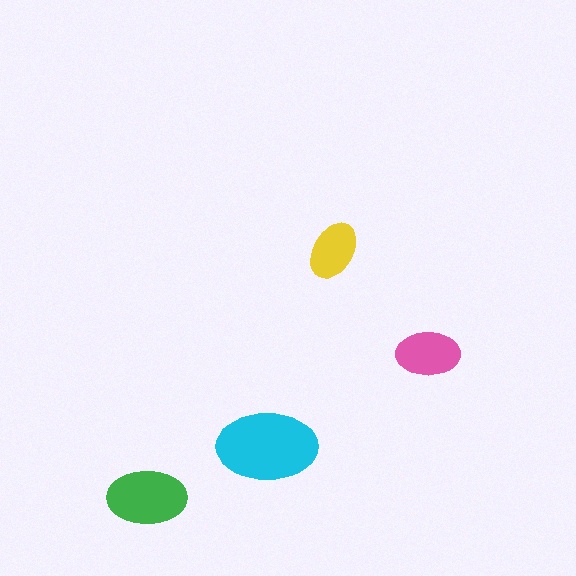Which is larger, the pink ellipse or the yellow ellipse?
The pink one.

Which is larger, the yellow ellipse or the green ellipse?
The green one.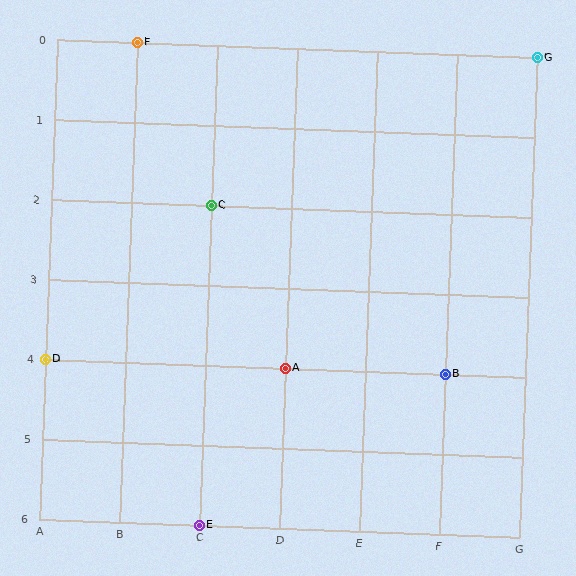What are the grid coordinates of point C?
Point C is at grid coordinates (C, 2).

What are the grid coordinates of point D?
Point D is at grid coordinates (A, 4).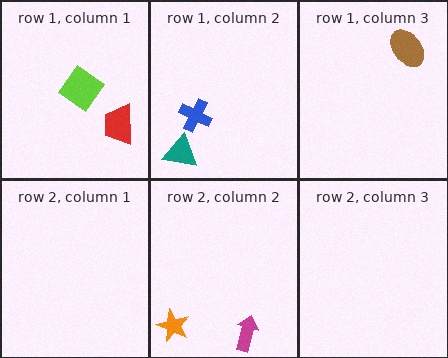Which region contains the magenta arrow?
The row 2, column 2 region.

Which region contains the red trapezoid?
The row 1, column 1 region.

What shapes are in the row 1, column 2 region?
The teal triangle, the blue cross.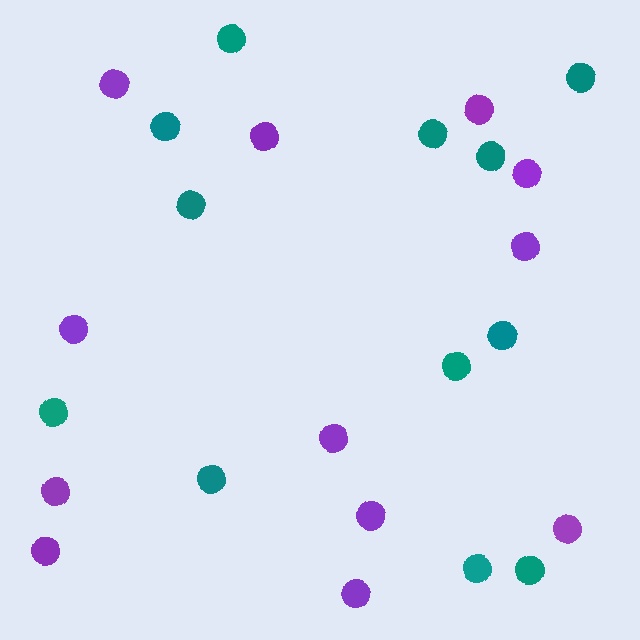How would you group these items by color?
There are 2 groups: one group of purple circles (12) and one group of teal circles (12).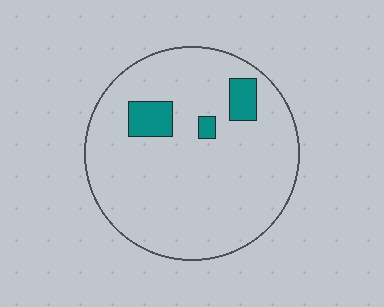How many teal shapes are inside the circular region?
3.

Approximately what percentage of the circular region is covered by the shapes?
Approximately 10%.